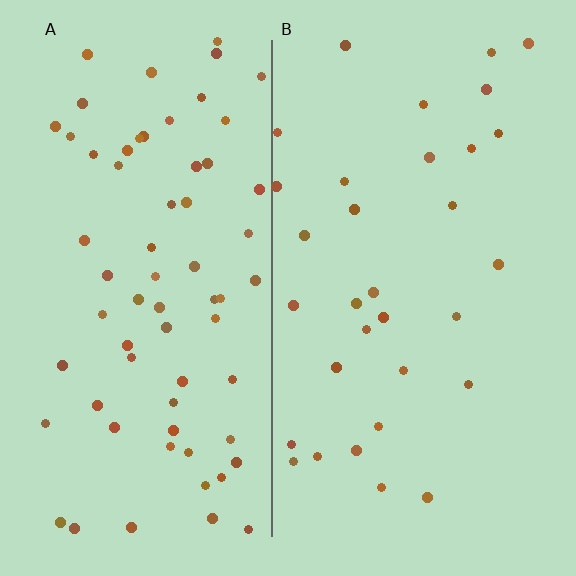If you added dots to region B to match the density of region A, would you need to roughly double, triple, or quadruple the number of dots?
Approximately double.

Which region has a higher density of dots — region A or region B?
A (the left).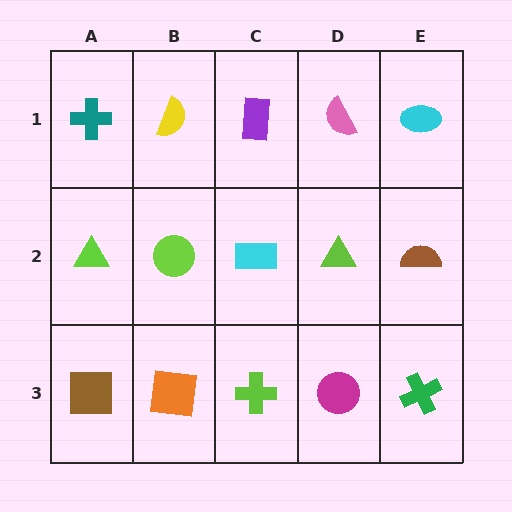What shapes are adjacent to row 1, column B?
A lime circle (row 2, column B), a teal cross (row 1, column A), a purple rectangle (row 1, column C).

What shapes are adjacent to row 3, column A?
A lime triangle (row 2, column A), an orange square (row 3, column B).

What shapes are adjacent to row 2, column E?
A cyan ellipse (row 1, column E), a green cross (row 3, column E), a lime triangle (row 2, column D).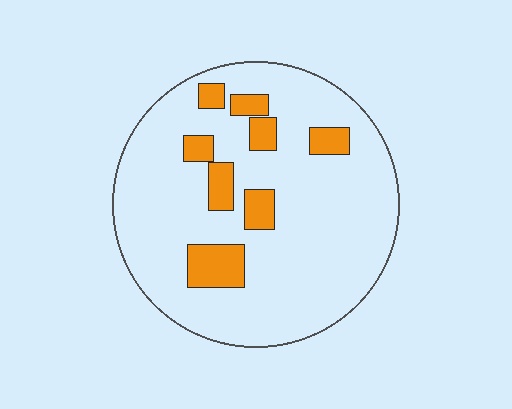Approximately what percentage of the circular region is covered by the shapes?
Approximately 15%.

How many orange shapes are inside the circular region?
8.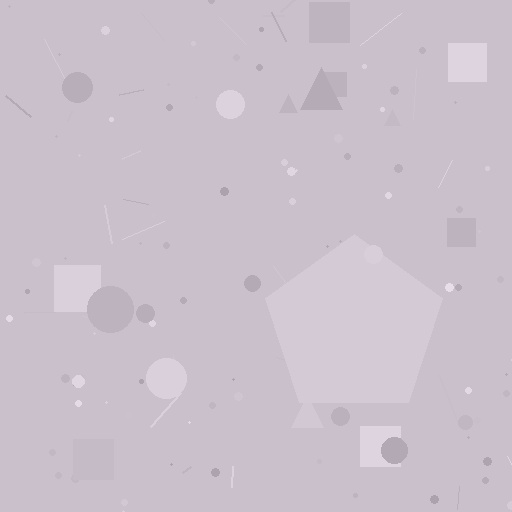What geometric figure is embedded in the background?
A pentagon is embedded in the background.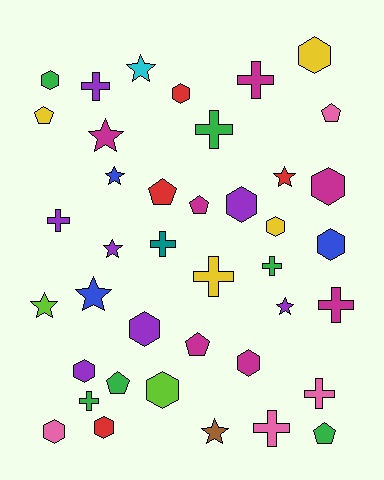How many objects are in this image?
There are 40 objects.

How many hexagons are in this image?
There are 13 hexagons.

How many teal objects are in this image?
There is 1 teal object.